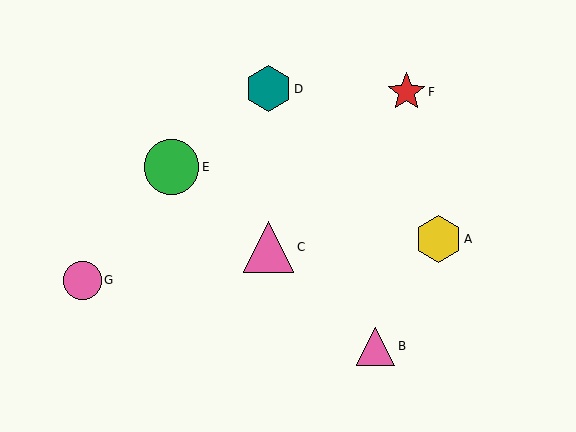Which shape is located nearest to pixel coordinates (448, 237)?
The yellow hexagon (labeled A) at (438, 239) is nearest to that location.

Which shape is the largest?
The green circle (labeled E) is the largest.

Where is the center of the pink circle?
The center of the pink circle is at (83, 280).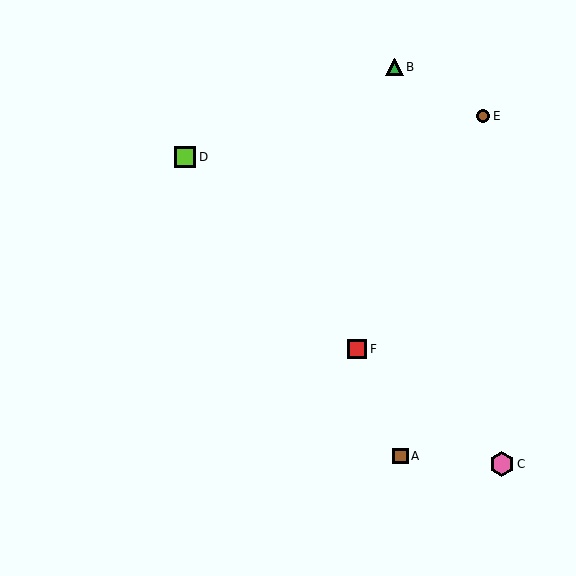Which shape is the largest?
The pink hexagon (labeled C) is the largest.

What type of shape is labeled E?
Shape E is a brown circle.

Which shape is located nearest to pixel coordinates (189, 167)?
The lime square (labeled D) at (185, 157) is nearest to that location.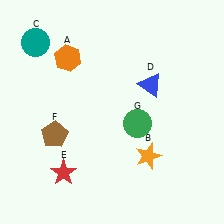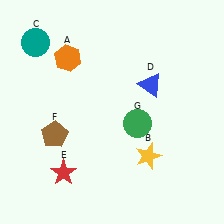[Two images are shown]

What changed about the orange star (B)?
In Image 1, B is orange. In Image 2, it changed to yellow.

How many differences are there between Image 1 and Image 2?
There is 1 difference between the two images.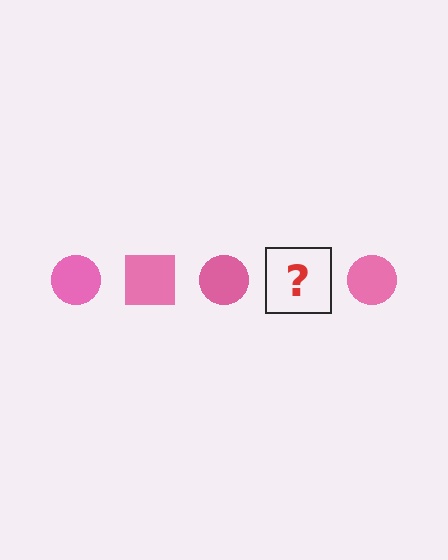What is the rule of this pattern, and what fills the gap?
The rule is that the pattern cycles through circle, square shapes in pink. The gap should be filled with a pink square.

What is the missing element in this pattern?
The missing element is a pink square.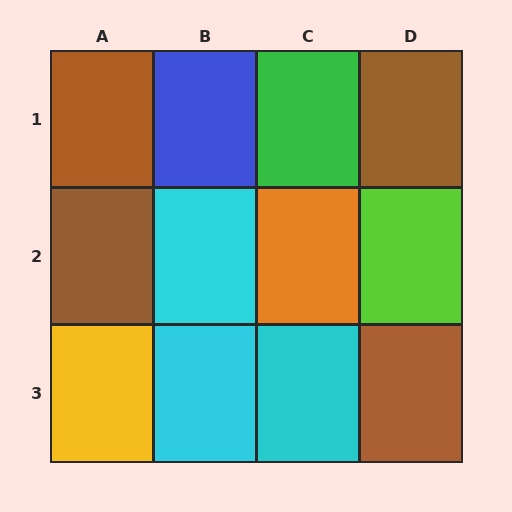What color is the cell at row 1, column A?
Brown.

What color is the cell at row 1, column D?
Brown.